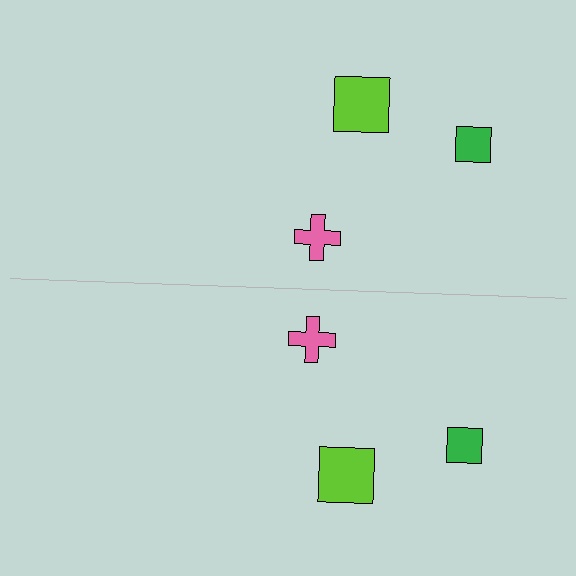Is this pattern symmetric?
Yes, this pattern has bilateral (reflection) symmetry.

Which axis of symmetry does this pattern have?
The pattern has a horizontal axis of symmetry running through the center of the image.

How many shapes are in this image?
There are 6 shapes in this image.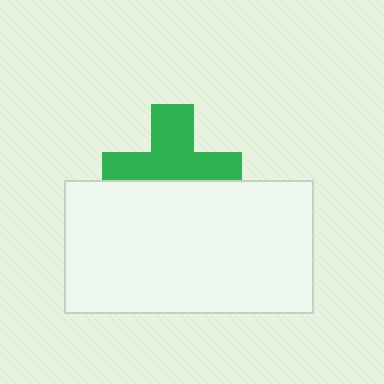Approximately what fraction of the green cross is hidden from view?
Roughly 42% of the green cross is hidden behind the white rectangle.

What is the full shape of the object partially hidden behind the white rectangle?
The partially hidden object is a green cross.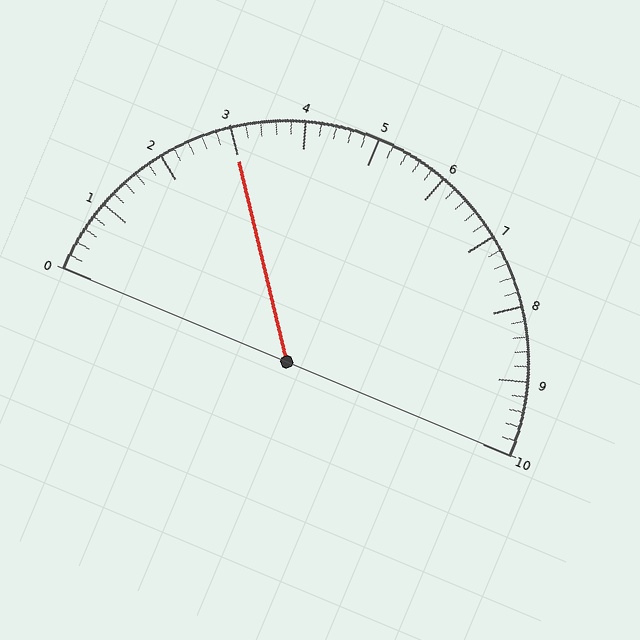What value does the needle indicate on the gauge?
The needle indicates approximately 3.0.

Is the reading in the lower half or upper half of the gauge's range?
The reading is in the lower half of the range (0 to 10).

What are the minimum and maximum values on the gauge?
The gauge ranges from 0 to 10.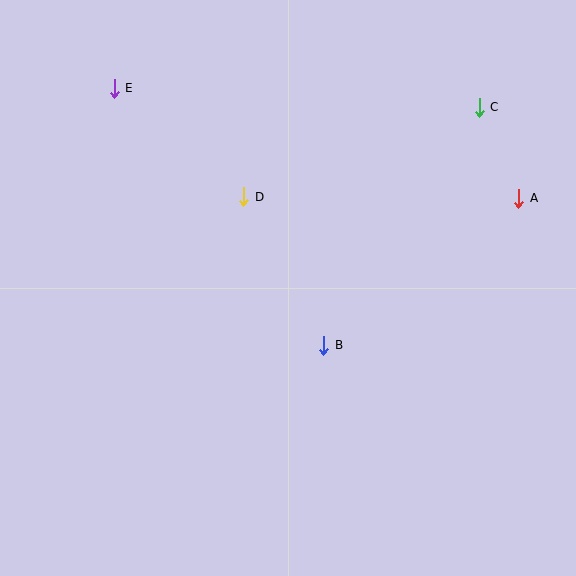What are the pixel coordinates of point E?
Point E is at (114, 88).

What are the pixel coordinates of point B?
Point B is at (324, 345).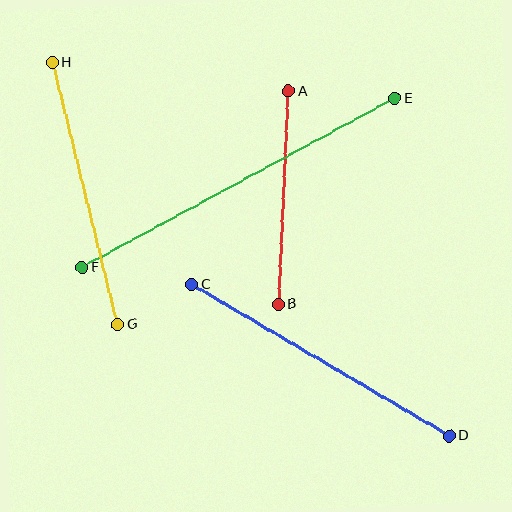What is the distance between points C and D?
The distance is approximately 299 pixels.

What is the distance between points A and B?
The distance is approximately 213 pixels.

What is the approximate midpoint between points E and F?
The midpoint is at approximately (238, 183) pixels.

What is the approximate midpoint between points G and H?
The midpoint is at approximately (85, 194) pixels.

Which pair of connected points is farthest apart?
Points E and F are farthest apart.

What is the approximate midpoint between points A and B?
The midpoint is at approximately (284, 198) pixels.